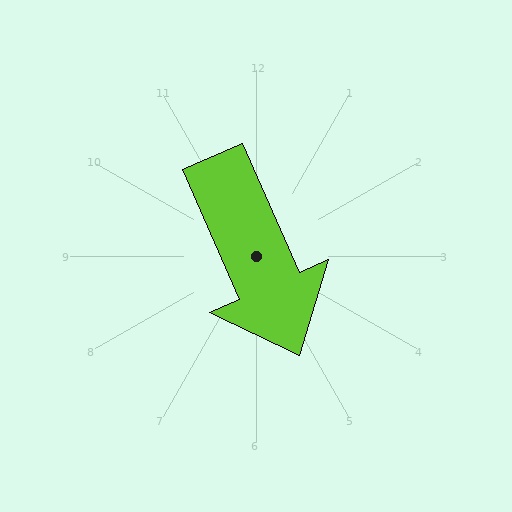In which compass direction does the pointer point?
Southeast.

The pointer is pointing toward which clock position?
Roughly 5 o'clock.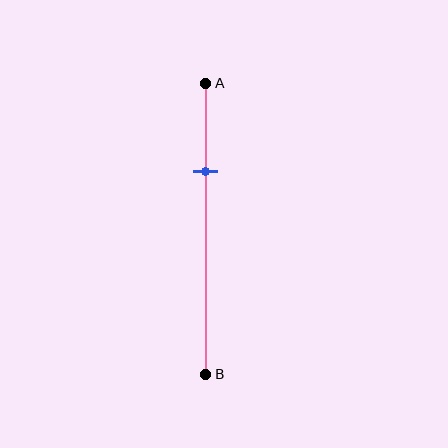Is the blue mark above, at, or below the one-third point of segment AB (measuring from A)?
The blue mark is approximately at the one-third point of segment AB.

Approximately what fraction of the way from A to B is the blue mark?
The blue mark is approximately 30% of the way from A to B.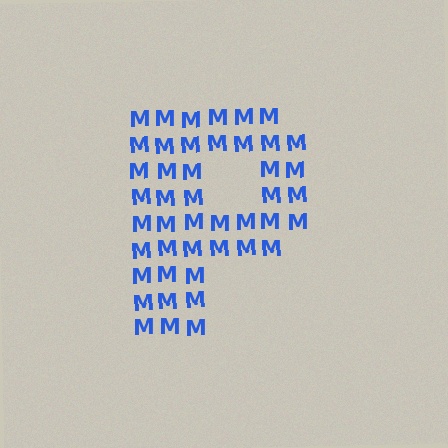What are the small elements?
The small elements are letter M's.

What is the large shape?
The large shape is the letter P.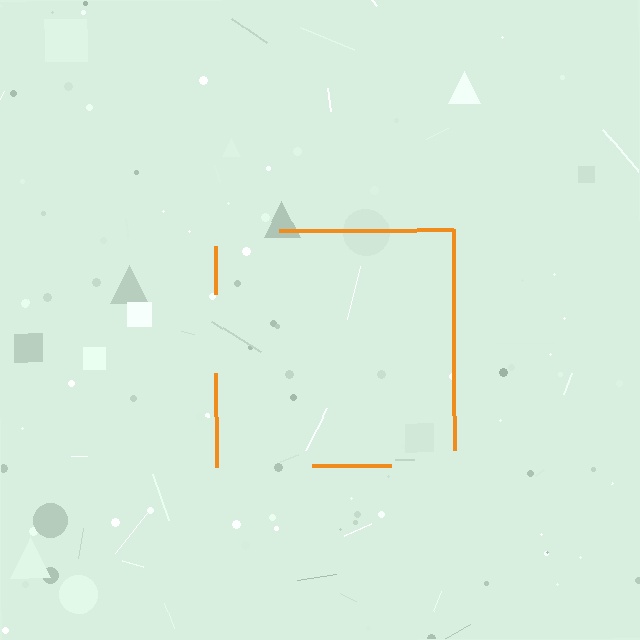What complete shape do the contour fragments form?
The contour fragments form a square.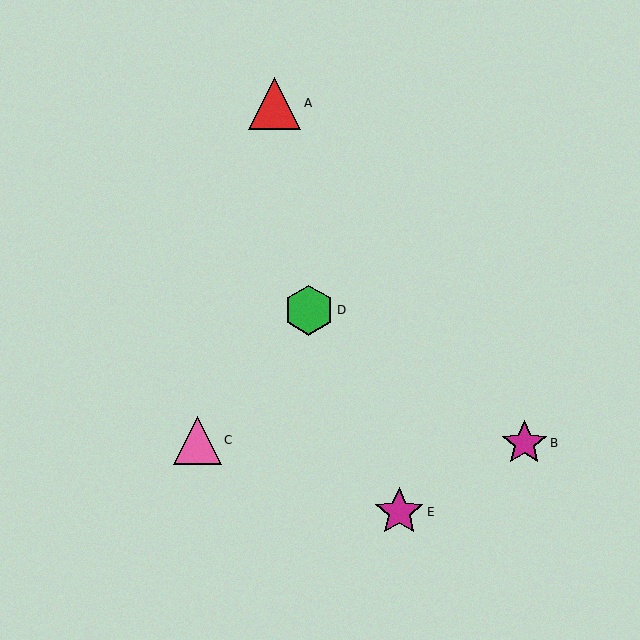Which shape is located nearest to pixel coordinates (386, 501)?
The magenta star (labeled E) at (399, 512) is nearest to that location.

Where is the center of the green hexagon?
The center of the green hexagon is at (309, 310).